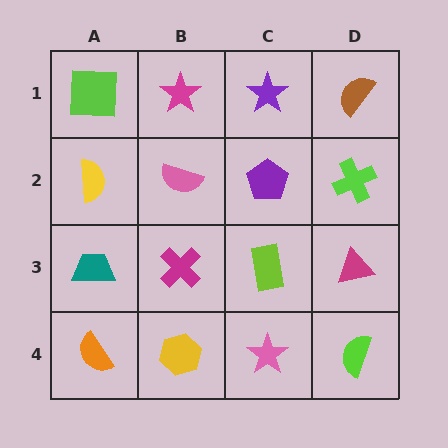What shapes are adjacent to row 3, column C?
A purple pentagon (row 2, column C), a pink star (row 4, column C), a magenta cross (row 3, column B), a magenta triangle (row 3, column D).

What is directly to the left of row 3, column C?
A magenta cross.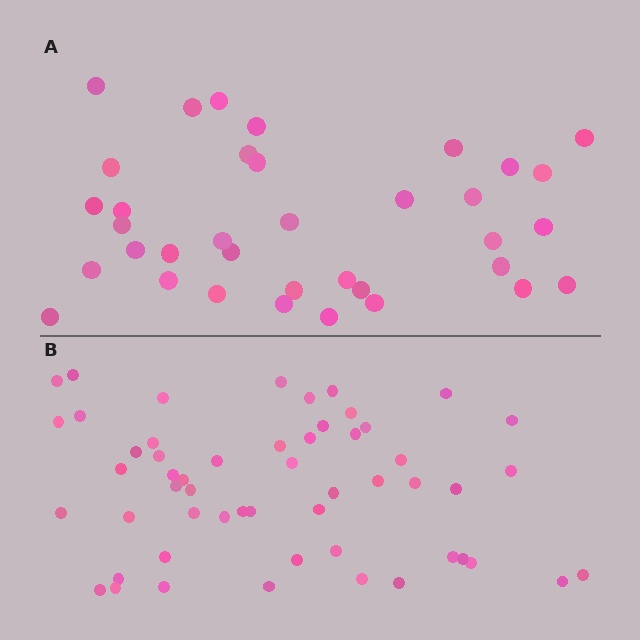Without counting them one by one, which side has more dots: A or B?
Region B (the bottom region) has more dots.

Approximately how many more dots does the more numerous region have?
Region B has approximately 20 more dots than region A.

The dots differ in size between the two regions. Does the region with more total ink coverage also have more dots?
No. Region A has more total ink coverage because its dots are larger, but region B actually contains more individual dots. Total area can be misleading — the number of items is what matters here.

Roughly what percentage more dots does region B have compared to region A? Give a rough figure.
About 50% more.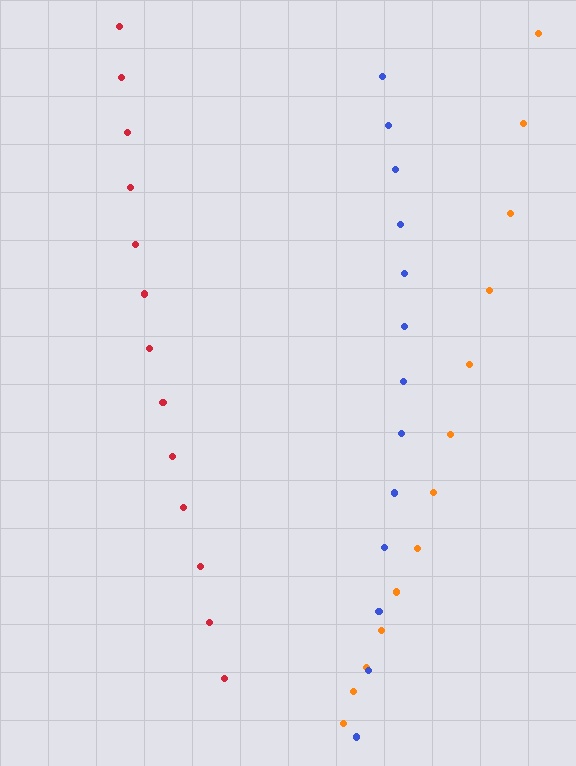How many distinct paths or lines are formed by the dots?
There are 3 distinct paths.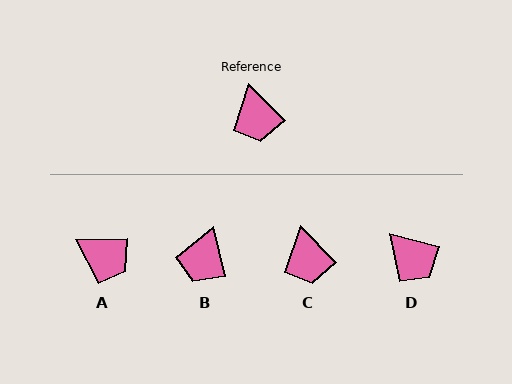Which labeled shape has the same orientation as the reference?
C.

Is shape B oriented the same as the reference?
No, it is off by about 33 degrees.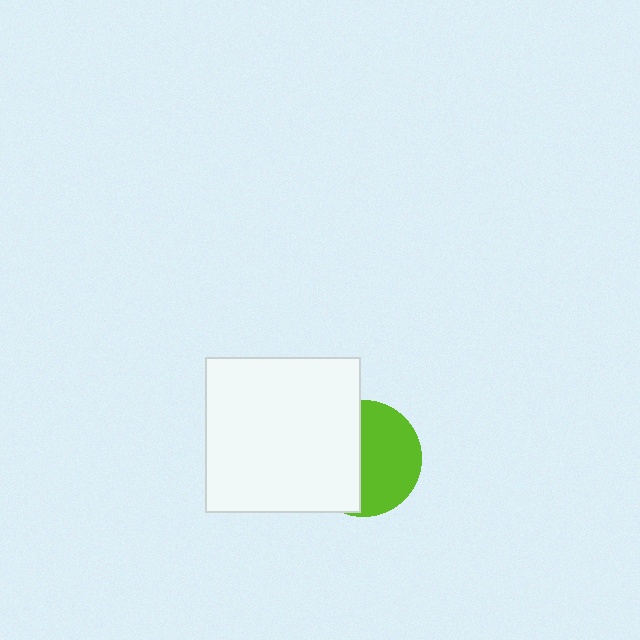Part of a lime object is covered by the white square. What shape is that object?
It is a circle.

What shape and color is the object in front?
The object in front is a white square.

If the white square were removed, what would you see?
You would see the complete lime circle.